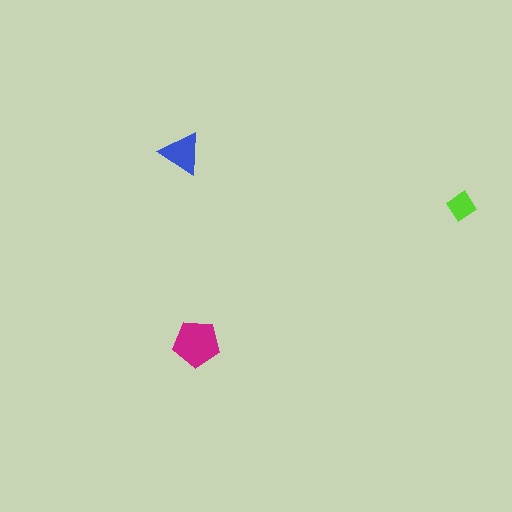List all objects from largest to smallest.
The magenta pentagon, the blue triangle, the lime diamond.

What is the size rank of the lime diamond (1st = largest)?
3rd.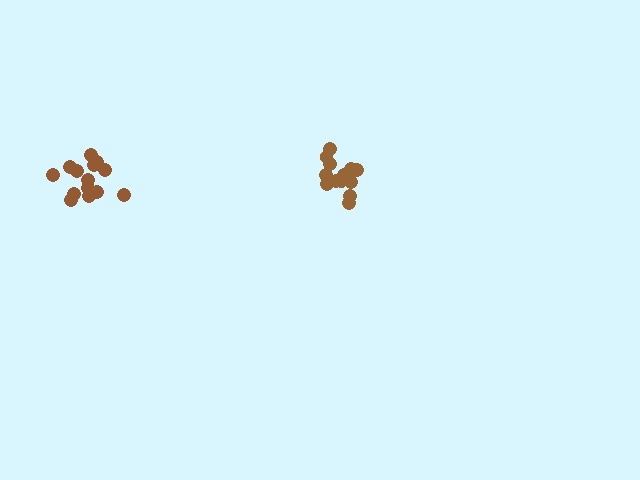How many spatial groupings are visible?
There are 2 spatial groupings.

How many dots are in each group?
Group 1: 14 dots, Group 2: 13 dots (27 total).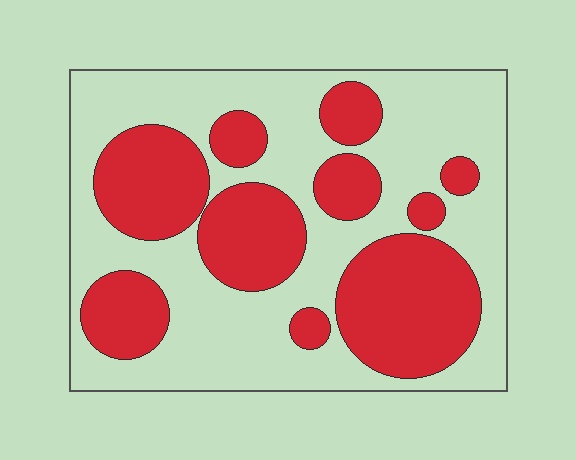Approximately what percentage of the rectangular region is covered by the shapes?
Approximately 40%.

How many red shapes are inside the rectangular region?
10.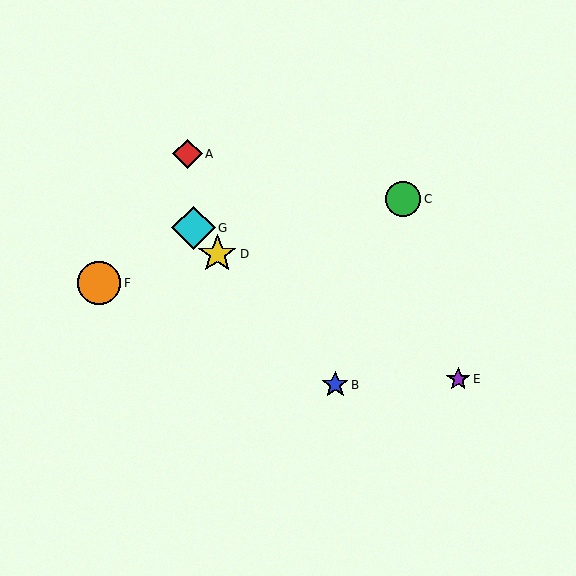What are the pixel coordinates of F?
Object F is at (99, 283).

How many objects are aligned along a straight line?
3 objects (B, D, G) are aligned along a straight line.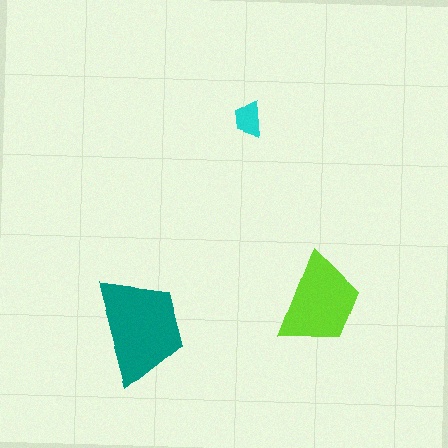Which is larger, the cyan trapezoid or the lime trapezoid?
The lime one.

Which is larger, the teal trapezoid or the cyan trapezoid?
The teal one.